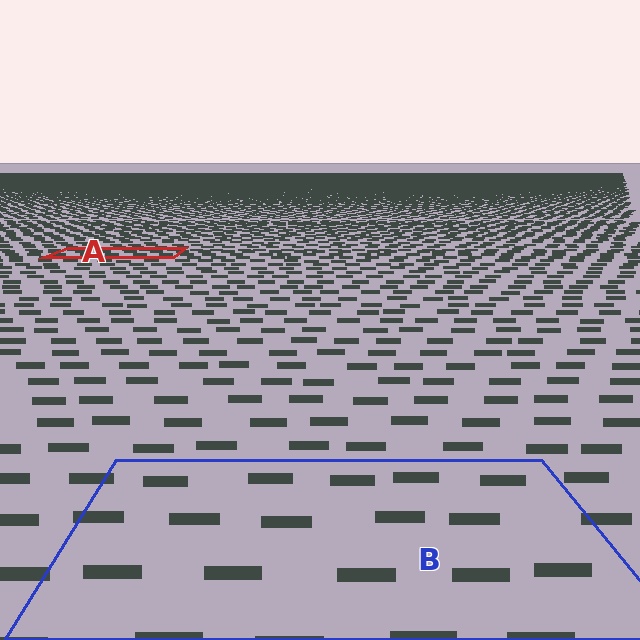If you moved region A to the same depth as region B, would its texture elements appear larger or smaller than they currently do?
They would appear larger. At a closer depth, the same texture elements are projected at a bigger on-screen size.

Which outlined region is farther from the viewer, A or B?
Region A is farther from the viewer — the texture elements inside it appear smaller and more densely packed.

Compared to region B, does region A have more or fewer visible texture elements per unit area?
Region A has more texture elements per unit area — they are packed more densely because it is farther away.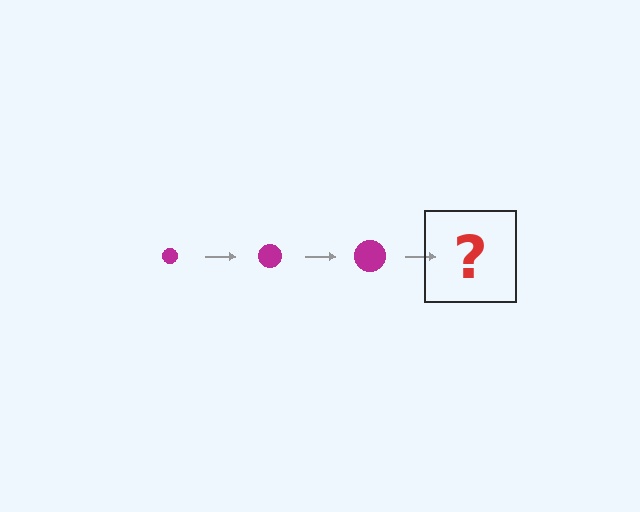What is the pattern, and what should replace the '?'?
The pattern is that the circle gets progressively larger each step. The '?' should be a magenta circle, larger than the previous one.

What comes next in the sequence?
The next element should be a magenta circle, larger than the previous one.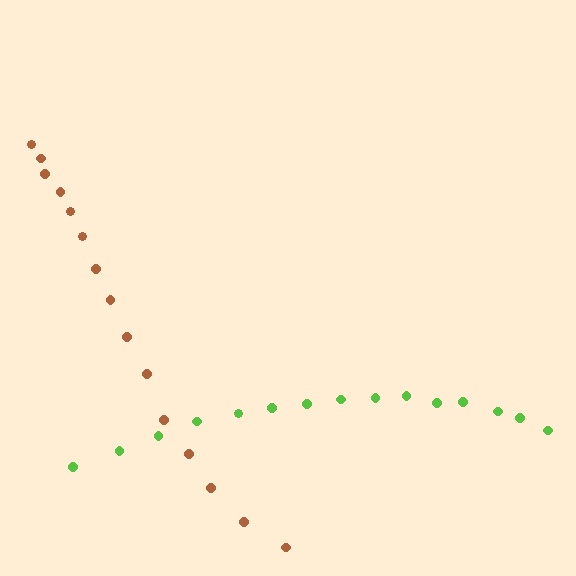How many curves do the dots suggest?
There are 2 distinct paths.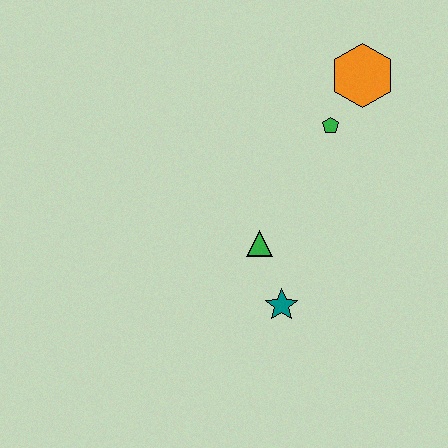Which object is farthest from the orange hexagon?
The teal star is farthest from the orange hexagon.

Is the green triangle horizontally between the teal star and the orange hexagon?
No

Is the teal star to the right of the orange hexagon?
No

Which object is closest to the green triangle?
The teal star is closest to the green triangle.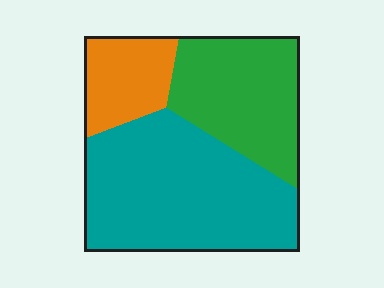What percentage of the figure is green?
Green covers 31% of the figure.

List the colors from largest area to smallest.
From largest to smallest: teal, green, orange.